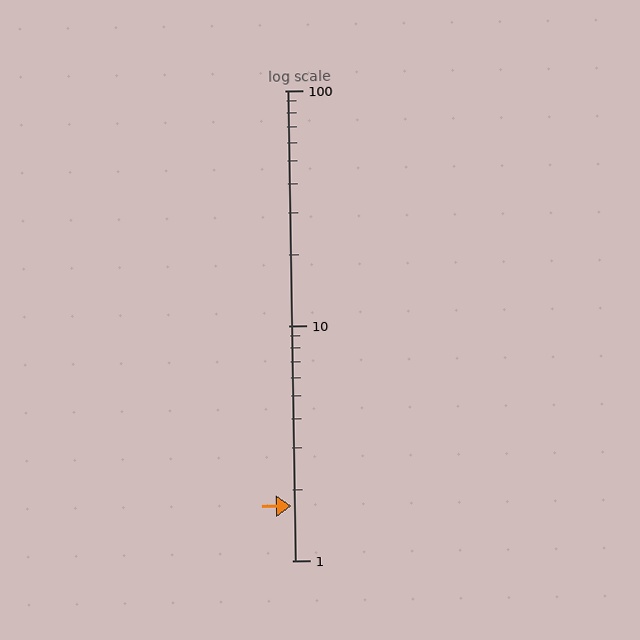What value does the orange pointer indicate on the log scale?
The pointer indicates approximately 1.7.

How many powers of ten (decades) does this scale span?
The scale spans 2 decades, from 1 to 100.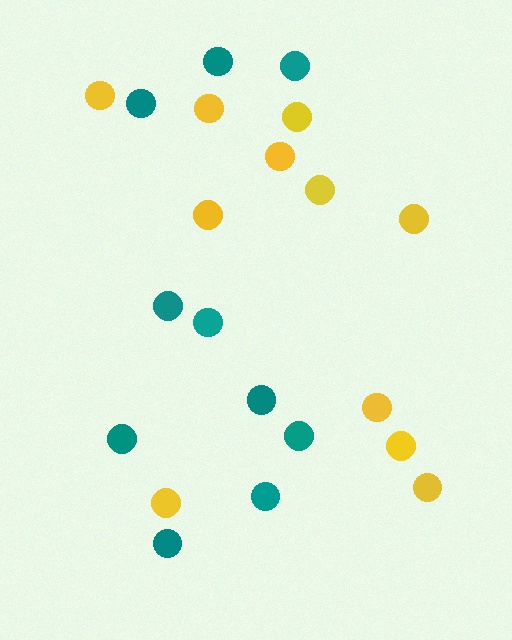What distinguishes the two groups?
There are 2 groups: one group of teal circles (10) and one group of yellow circles (11).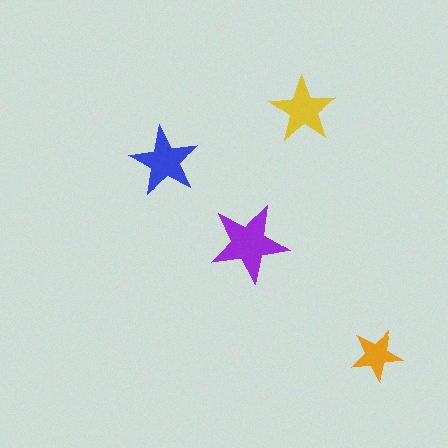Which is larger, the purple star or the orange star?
The purple one.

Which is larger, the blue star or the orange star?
The blue one.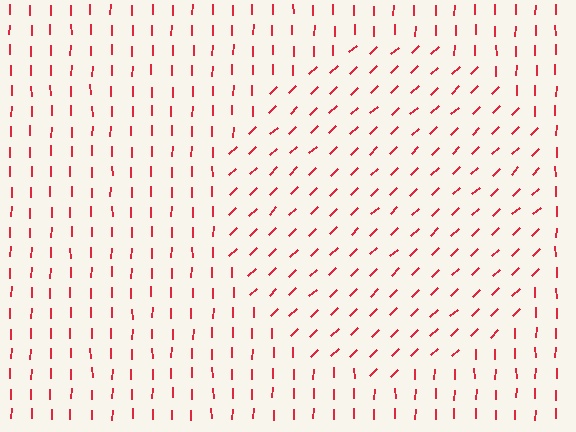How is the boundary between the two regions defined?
The boundary is defined purely by a change in line orientation (approximately 45 degrees difference). All lines are the same color and thickness.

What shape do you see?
I see a circle.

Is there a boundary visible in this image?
Yes, there is a texture boundary formed by a change in line orientation.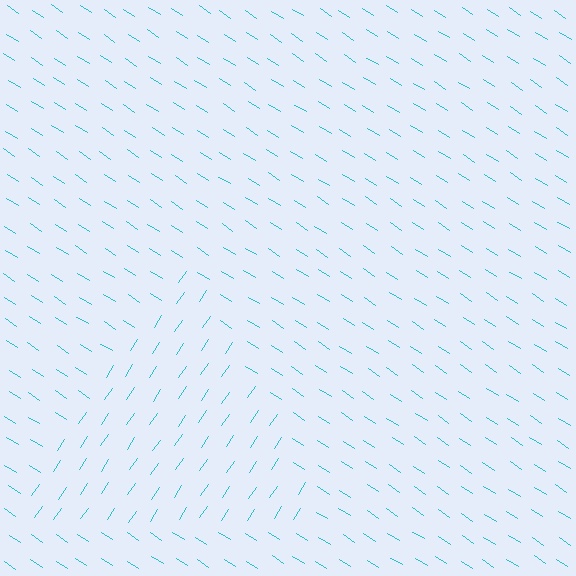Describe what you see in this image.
The image is filled with small cyan line segments. A triangle region in the image has lines oriented differently from the surrounding lines, creating a visible texture boundary.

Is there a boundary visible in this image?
Yes, there is a texture boundary formed by a change in line orientation.